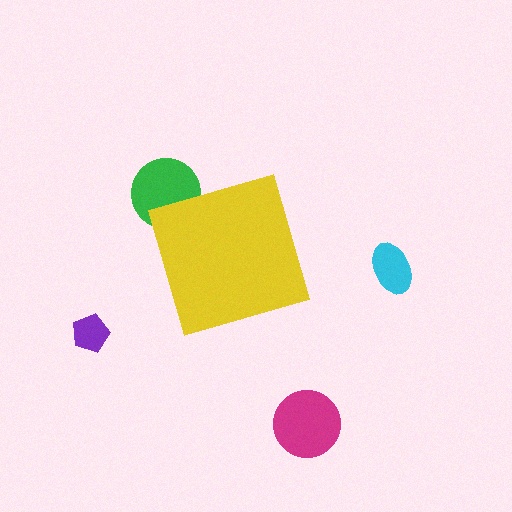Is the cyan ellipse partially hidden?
No, the cyan ellipse is fully visible.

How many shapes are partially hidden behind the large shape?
1 shape is partially hidden.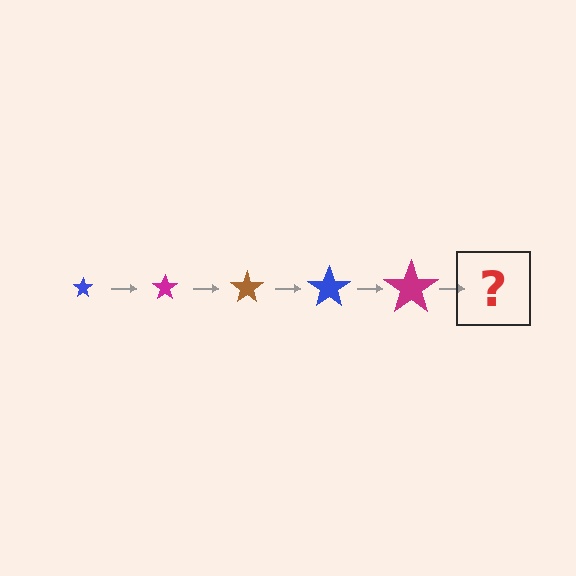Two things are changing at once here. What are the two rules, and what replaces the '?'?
The two rules are that the star grows larger each step and the color cycles through blue, magenta, and brown. The '?' should be a brown star, larger than the previous one.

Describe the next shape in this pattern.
It should be a brown star, larger than the previous one.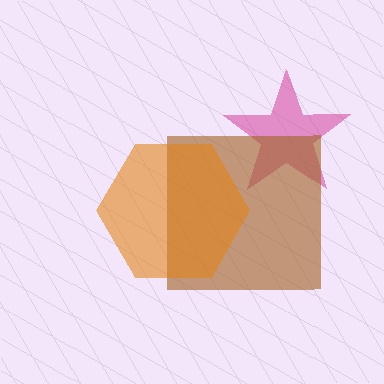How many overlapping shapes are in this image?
There are 3 overlapping shapes in the image.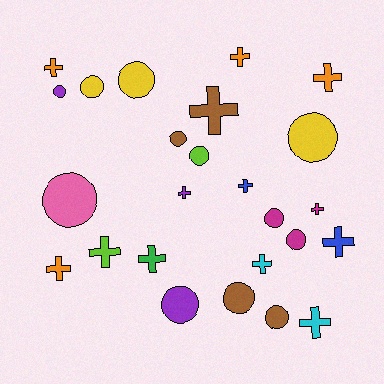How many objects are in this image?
There are 25 objects.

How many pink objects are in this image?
There is 1 pink object.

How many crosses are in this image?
There are 13 crosses.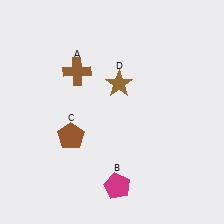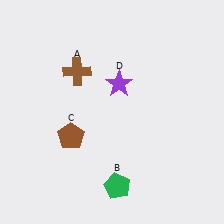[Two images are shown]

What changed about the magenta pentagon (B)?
In Image 1, B is magenta. In Image 2, it changed to green.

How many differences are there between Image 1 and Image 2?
There are 2 differences between the two images.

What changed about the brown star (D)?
In Image 1, D is brown. In Image 2, it changed to purple.